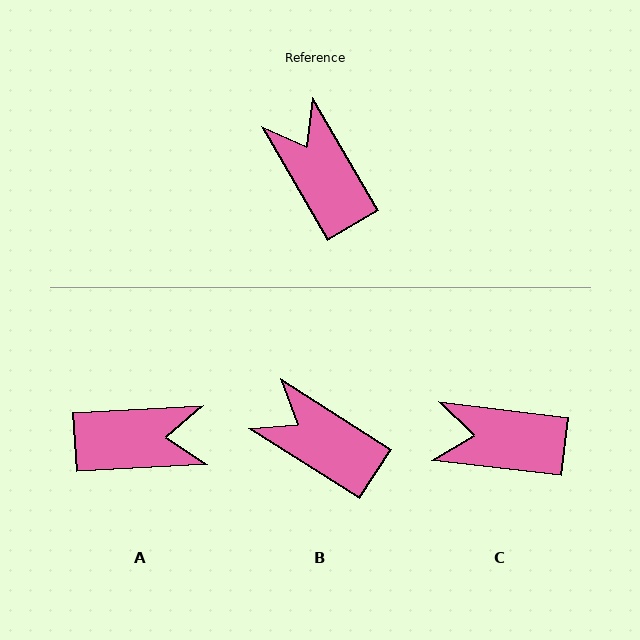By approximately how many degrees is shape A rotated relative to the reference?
Approximately 117 degrees clockwise.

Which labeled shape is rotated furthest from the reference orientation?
A, about 117 degrees away.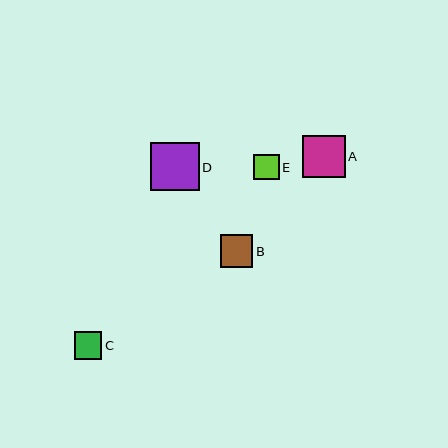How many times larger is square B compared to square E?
Square B is approximately 1.3 times the size of square E.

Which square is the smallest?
Square E is the smallest with a size of approximately 25 pixels.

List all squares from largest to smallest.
From largest to smallest: D, A, B, C, E.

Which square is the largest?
Square D is the largest with a size of approximately 49 pixels.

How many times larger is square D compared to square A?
Square D is approximately 1.2 times the size of square A.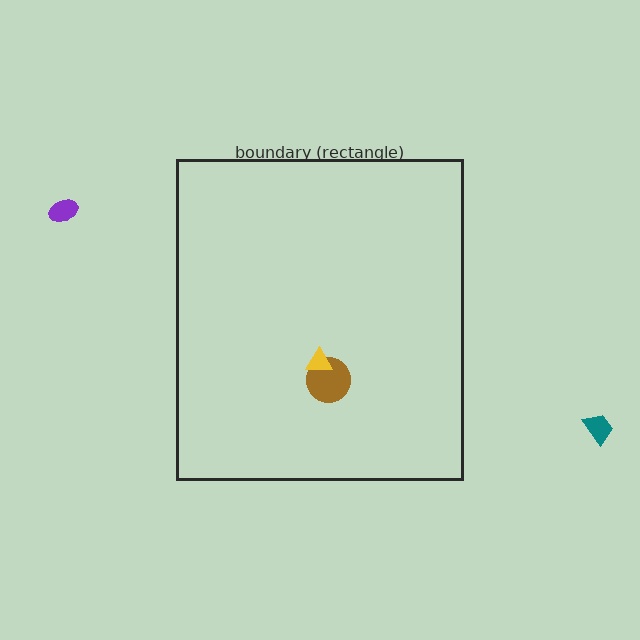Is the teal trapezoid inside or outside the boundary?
Outside.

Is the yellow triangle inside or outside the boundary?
Inside.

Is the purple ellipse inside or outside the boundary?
Outside.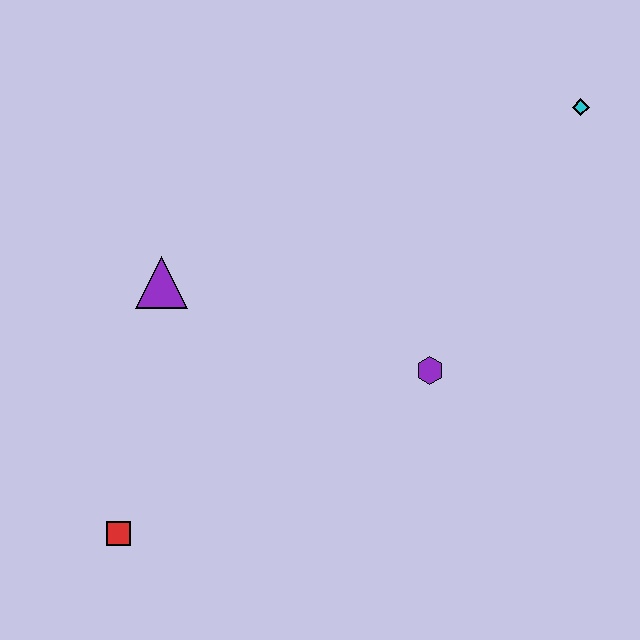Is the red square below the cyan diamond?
Yes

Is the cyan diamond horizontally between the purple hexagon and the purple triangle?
No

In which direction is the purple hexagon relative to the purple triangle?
The purple hexagon is to the right of the purple triangle.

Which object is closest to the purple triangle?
The red square is closest to the purple triangle.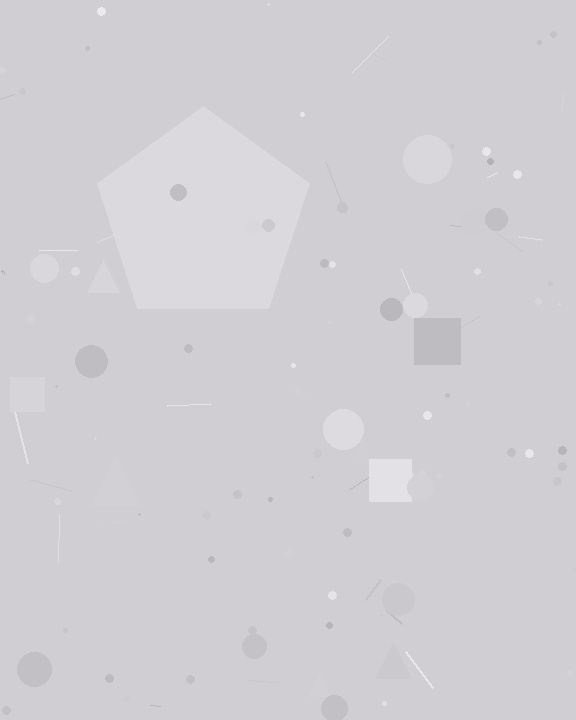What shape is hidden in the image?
A pentagon is hidden in the image.